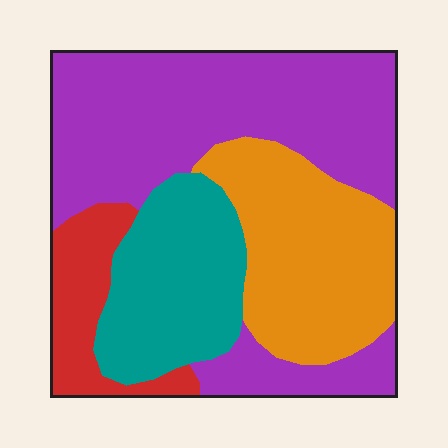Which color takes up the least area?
Red, at roughly 10%.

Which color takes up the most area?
Purple, at roughly 45%.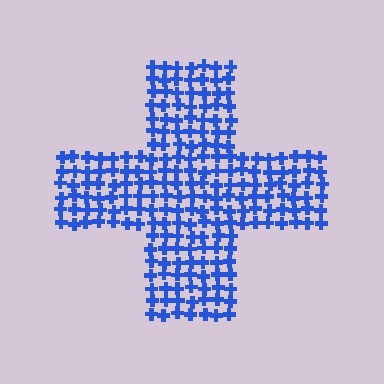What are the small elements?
The small elements are crosses.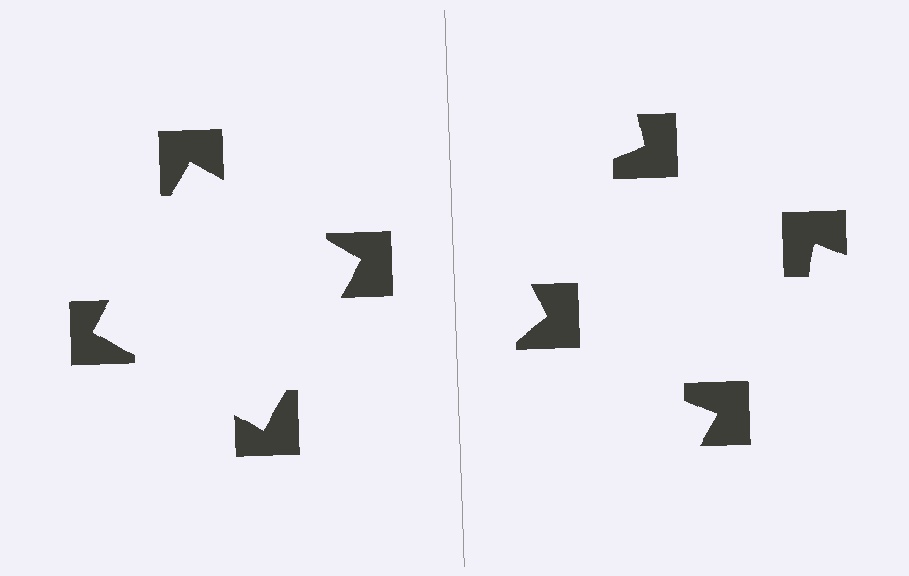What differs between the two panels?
The notched squares are positioned identically on both sides; only the wedge orientations differ. On the left they align to a square; on the right they are misaligned.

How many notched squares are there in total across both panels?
8 — 4 on each side.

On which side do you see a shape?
An illusory square appears on the left side. On the right side the wedge cuts are rotated, so no coherent shape forms.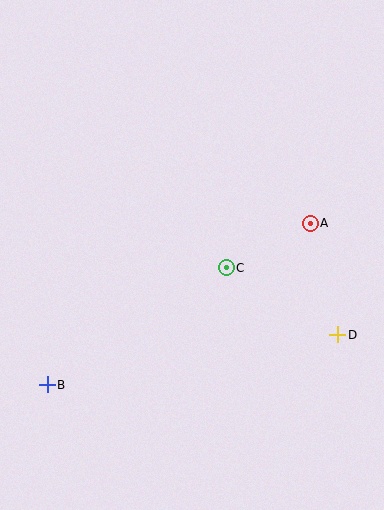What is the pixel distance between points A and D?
The distance between A and D is 115 pixels.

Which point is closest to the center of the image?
Point C at (226, 268) is closest to the center.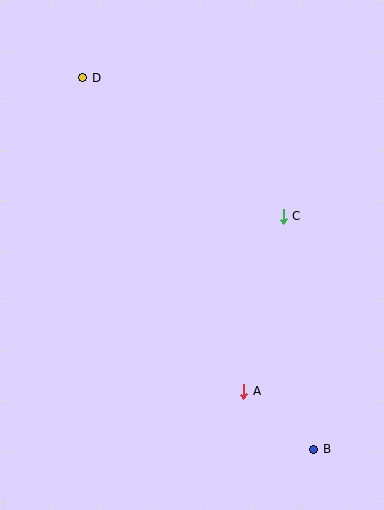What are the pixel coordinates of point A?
Point A is at (244, 391).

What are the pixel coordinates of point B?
Point B is at (314, 449).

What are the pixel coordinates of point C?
Point C is at (283, 216).